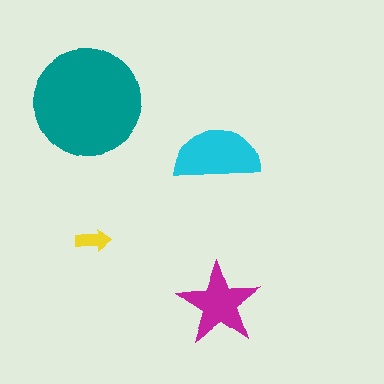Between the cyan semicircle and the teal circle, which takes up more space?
The teal circle.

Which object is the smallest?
The yellow arrow.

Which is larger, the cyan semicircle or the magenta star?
The cyan semicircle.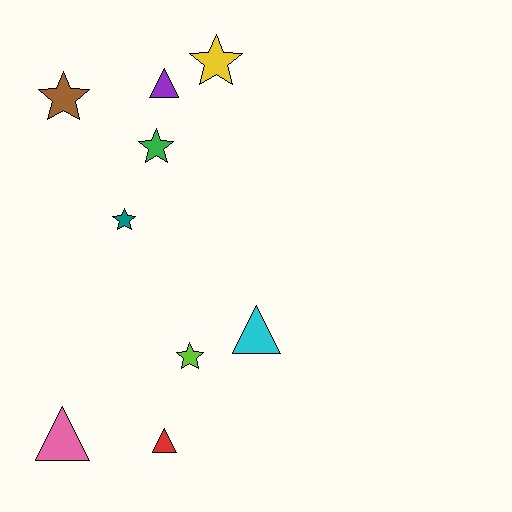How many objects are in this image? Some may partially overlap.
There are 9 objects.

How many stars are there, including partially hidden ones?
There are 5 stars.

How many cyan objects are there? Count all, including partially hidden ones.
There is 1 cyan object.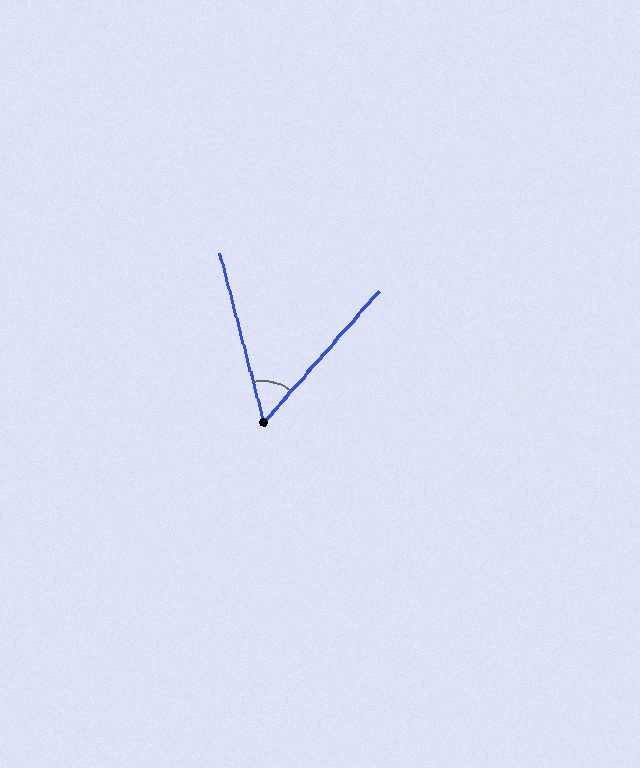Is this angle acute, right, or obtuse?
It is acute.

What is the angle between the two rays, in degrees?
Approximately 56 degrees.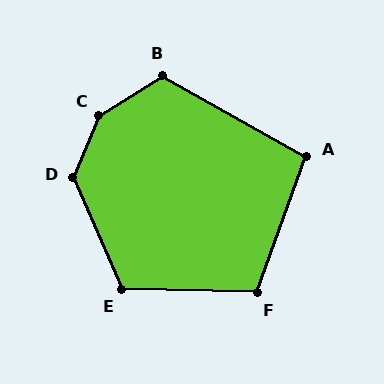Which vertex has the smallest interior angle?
A, at approximately 99 degrees.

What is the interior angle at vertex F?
Approximately 109 degrees (obtuse).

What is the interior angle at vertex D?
Approximately 133 degrees (obtuse).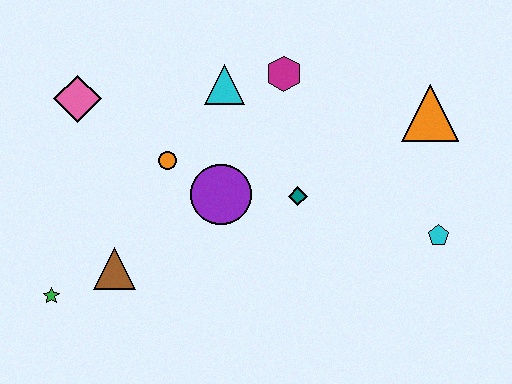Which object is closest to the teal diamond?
The purple circle is closest to the teal diamond.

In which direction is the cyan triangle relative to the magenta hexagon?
The cyan triangle is to the left of the magenta hexagon.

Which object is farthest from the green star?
The orange triangle is farthest from the green star.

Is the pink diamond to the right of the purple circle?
No